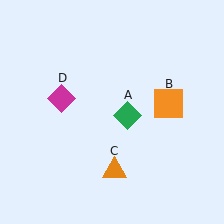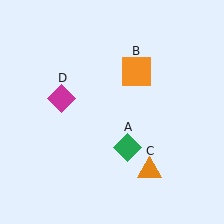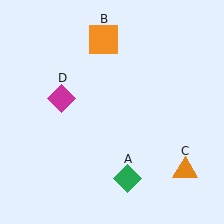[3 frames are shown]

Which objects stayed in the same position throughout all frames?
Magenta diamond (object D) remained stationary.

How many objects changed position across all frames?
3 objects changed position: green diamond (object A), orange square (object B), orange triangle (object C).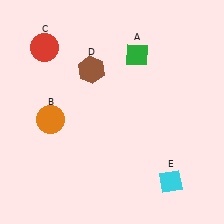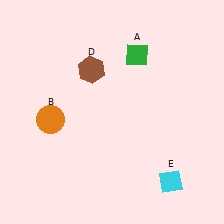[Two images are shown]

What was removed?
The red circle (C) was removed in Image 2.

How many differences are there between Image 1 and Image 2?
There is 1 difference between the two images.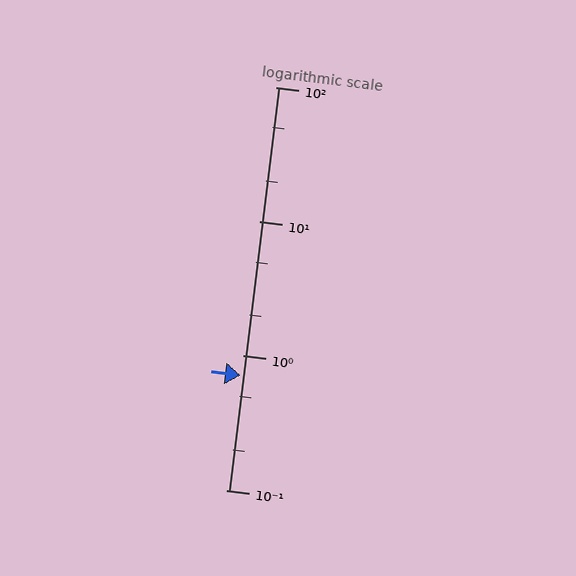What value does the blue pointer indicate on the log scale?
The pointer indicates approximately 0.71.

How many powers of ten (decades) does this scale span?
The scale spans 3 decades, from 0.1 to 100.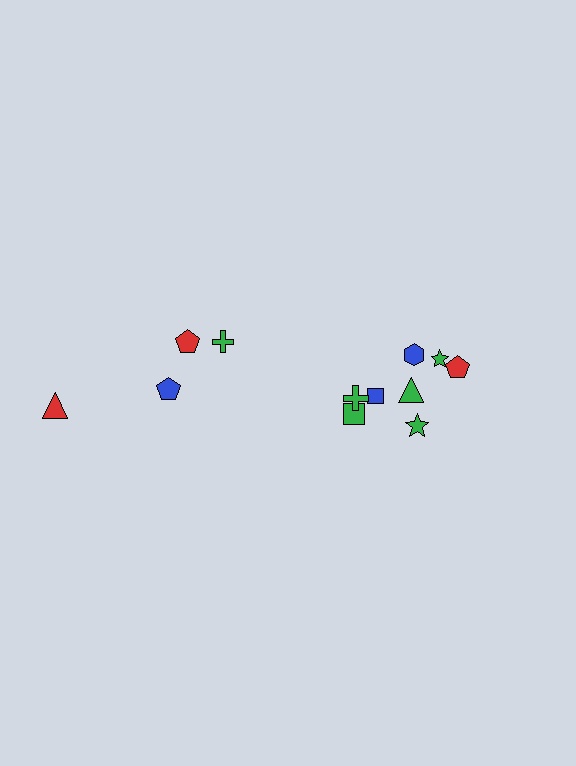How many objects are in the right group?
There are 8 objects.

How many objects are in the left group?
There are 4 objects.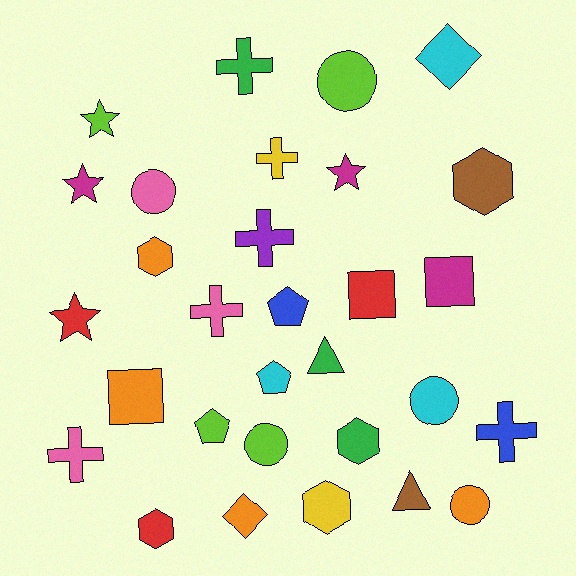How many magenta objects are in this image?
There are 3 magenta objects.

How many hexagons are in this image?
There are 5 hexagons.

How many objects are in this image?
There are 30 objects.